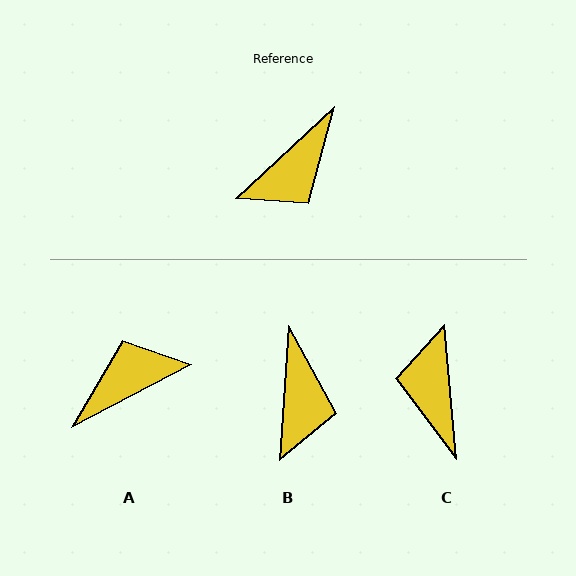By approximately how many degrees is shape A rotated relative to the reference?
Approximately 164 degrees counter-clockwise.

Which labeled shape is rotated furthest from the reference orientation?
A, about 164 degrees away.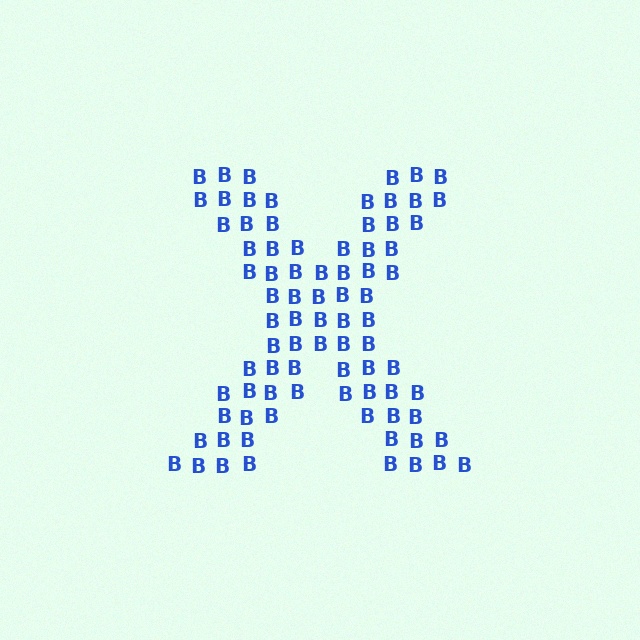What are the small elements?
The small elements are letter B's.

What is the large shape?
The large shape is the letter X.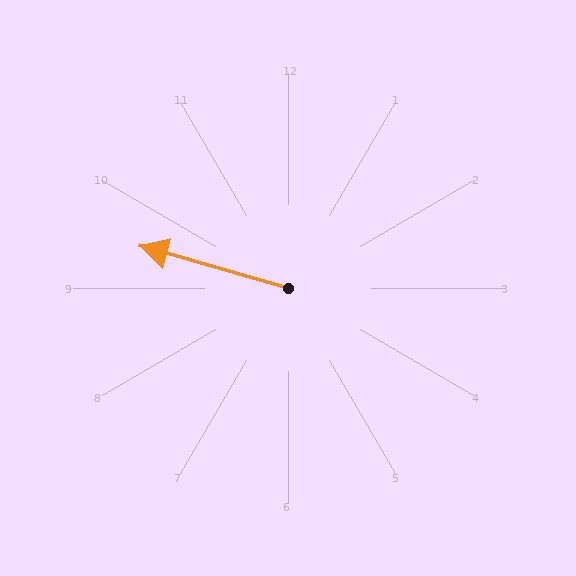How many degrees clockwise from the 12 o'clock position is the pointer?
Approximately 286 degrees.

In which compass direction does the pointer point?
West.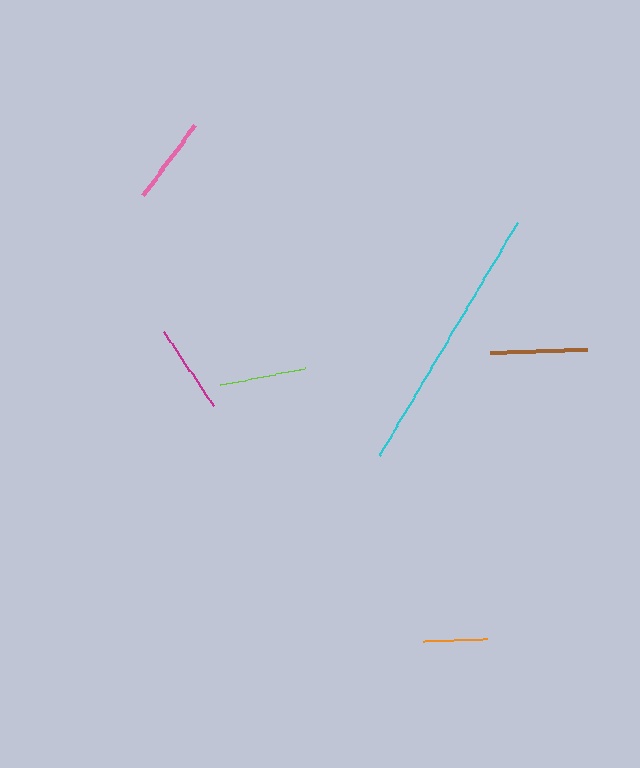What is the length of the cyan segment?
The cyan segment is approximately 270 pixels long.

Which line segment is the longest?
The cyan line is the longest at approximately 270 pixels.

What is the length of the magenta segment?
The magenta segment is approximately 88 pixels long.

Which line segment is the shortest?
The orange line is the shortest at approximately 64 pixels.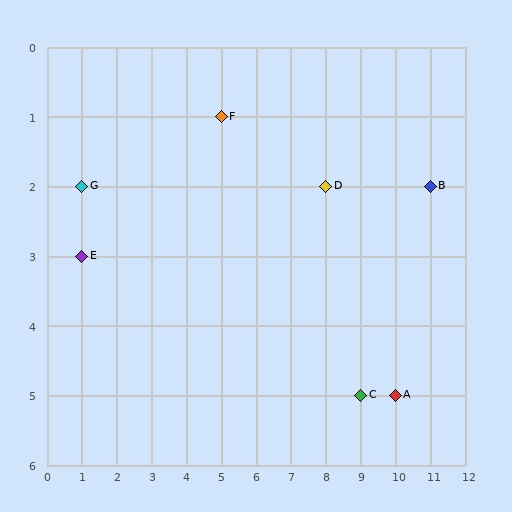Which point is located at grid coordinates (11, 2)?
Point B is at (11, 2).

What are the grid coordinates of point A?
Point A is at grid coordinates (10, 5).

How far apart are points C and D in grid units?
Points C and D are 1 column and 3 rows apart (about 3.2 grid units diagonally).